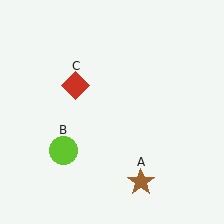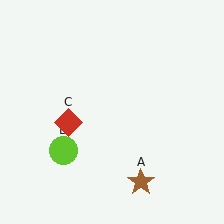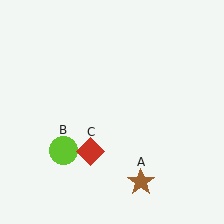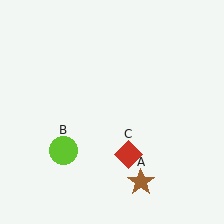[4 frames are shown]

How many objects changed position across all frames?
1 object changed position: red diamond (object C).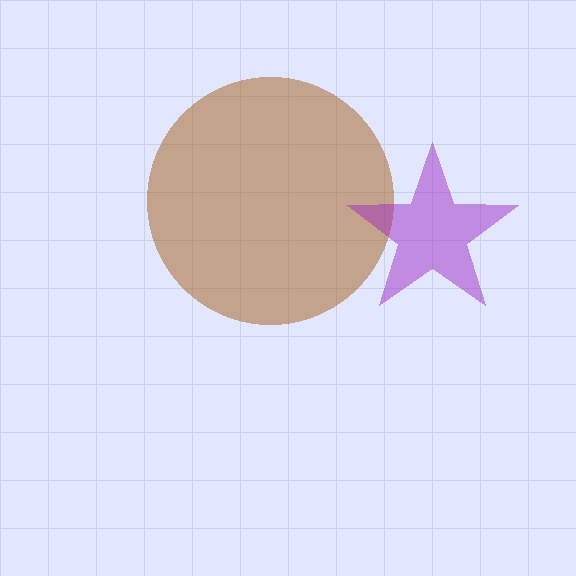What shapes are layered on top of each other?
The layered shapes are: a brown circle, a purple star.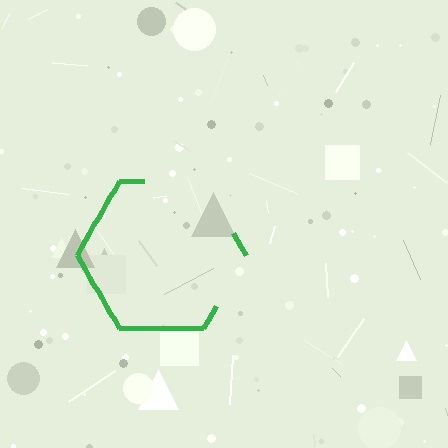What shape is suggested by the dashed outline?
The dashed outline suggests a hexagon.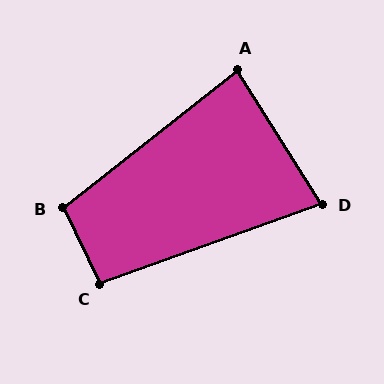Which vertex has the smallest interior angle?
D, at approximately 78 degrees.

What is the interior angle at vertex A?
Approximately 84 degrees (acute).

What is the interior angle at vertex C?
Approximately 96 degrees (obtuse).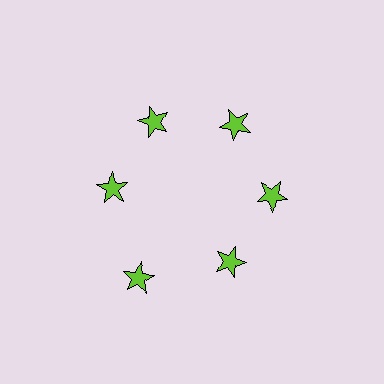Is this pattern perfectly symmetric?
No. The 6 lime stars are arranged in a ring, but one element near the 7 o'clock position is pushed outward from the center, breaking the 6-fold rotational symmetry.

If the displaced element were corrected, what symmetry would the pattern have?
It would have 6-fold rotational symmetry — the pattern would map onto itself every 60 degrees.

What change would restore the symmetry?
The symmetry would be restored by moving it inward, back onto the ring so that all 6 stars sit at equal angles and equal distance from the center.